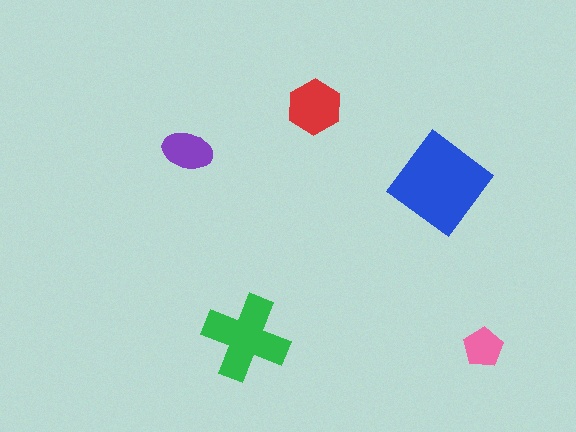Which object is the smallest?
The pink pentagon.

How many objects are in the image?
There are 5 objects in the image.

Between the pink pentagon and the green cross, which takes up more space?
The green cross.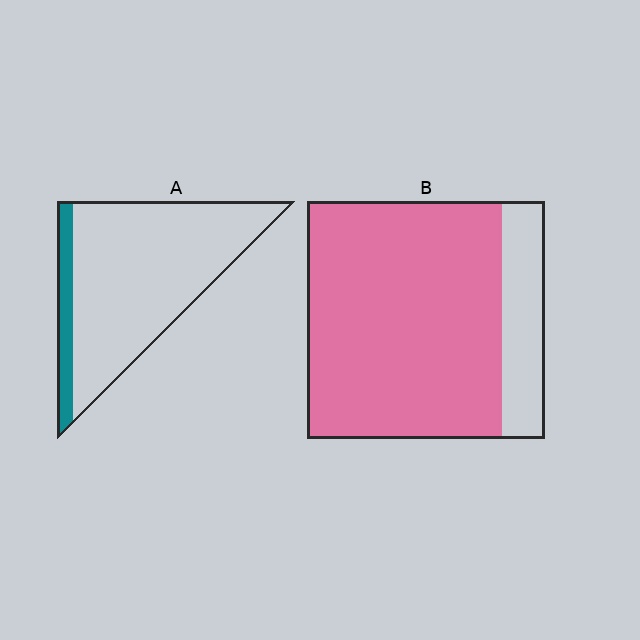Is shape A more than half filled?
No.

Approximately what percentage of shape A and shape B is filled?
A is approximately 15% and B is approximately 80%.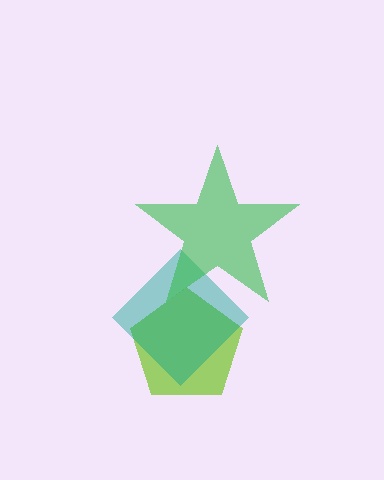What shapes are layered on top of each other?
The layered shapes are: a lime pentagon, a teal diamond, a green star.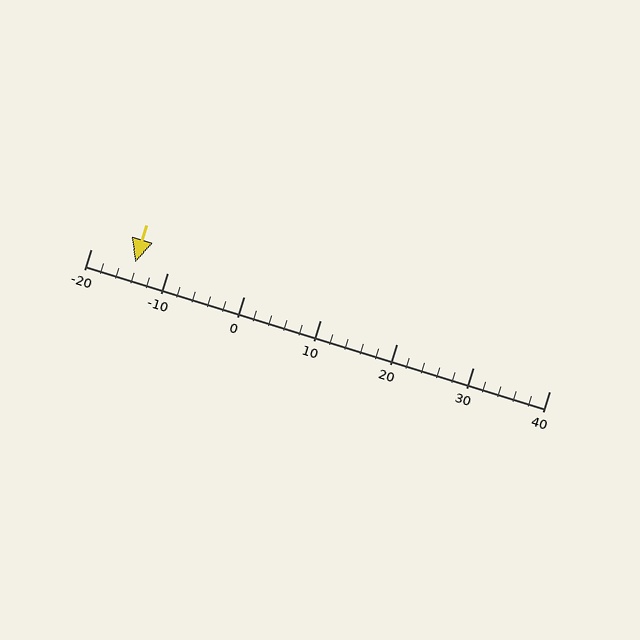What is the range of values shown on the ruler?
The ruler shows values from -20 to 40.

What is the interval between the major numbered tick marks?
The major tick marks are spaced 10 units apart.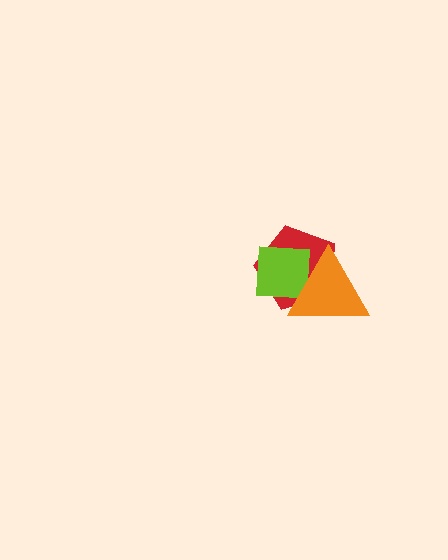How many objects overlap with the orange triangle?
2 objects overlap with the orange triangle.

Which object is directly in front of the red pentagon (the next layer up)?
The lime square is directly in front of the red pentagon.